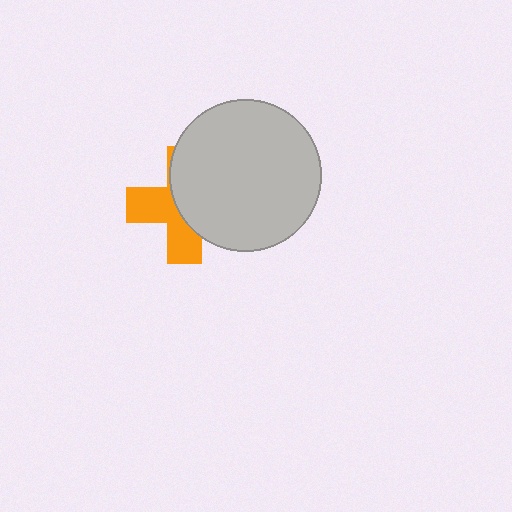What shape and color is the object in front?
The object in front is a light gray circle.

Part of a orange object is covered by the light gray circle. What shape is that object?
It is a cross.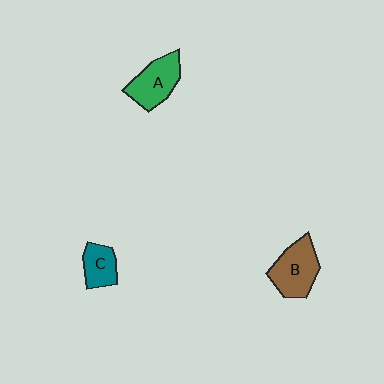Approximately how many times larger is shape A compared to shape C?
Approximately 1.5 times.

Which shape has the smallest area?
Shape C (teal).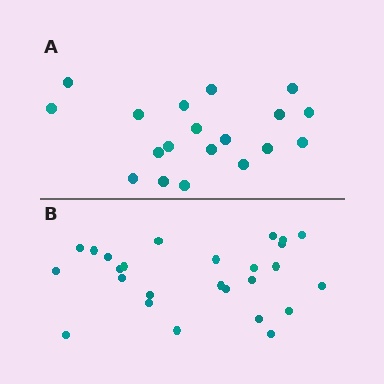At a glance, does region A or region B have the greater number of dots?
Region B (the bottom region) has more dots.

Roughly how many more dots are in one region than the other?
Region B has roughly 8 or so more dots than region A.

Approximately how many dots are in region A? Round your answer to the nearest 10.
About 20 dots. (The exact count is 19, which rounds to 20.)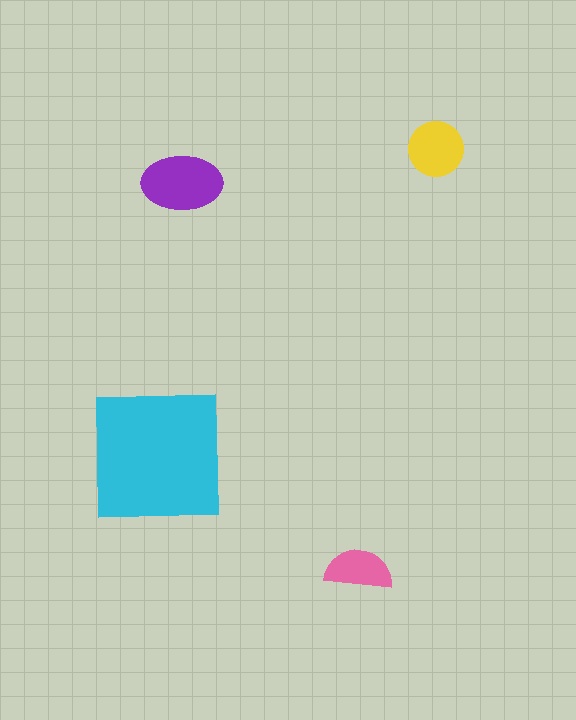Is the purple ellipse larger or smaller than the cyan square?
Smaller.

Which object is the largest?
The cyan square.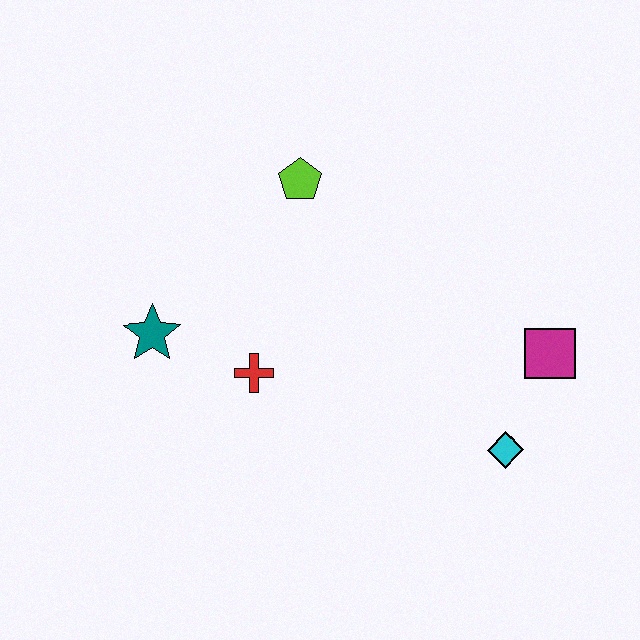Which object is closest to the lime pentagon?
The red cross is closest to the lime pentagon.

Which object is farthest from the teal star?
The magenta square is farthest from the teal star.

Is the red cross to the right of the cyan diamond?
No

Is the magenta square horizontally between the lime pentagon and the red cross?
No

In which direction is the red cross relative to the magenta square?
The red cross is to the left of the magenta square.